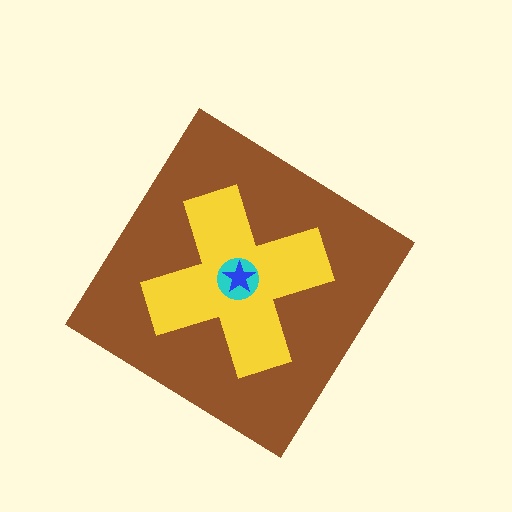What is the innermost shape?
The blue star.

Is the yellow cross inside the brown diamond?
Yes.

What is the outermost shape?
The brown diamond.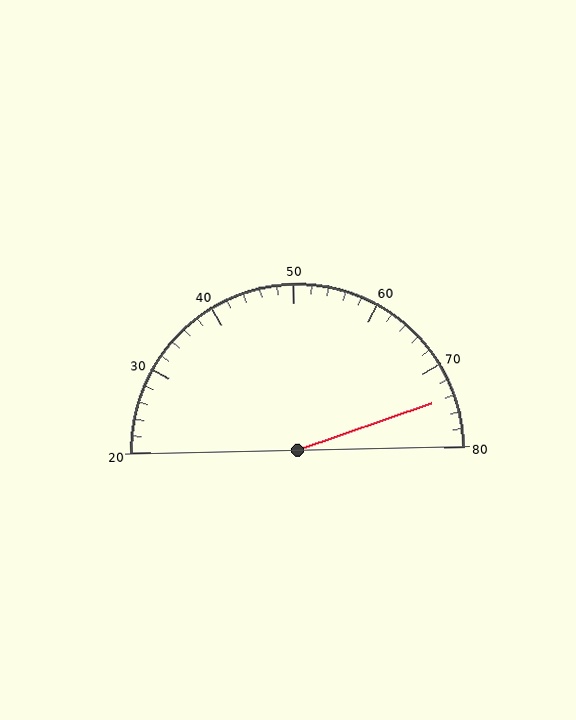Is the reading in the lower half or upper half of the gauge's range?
The reading is in the upper half of the range (20 to 80).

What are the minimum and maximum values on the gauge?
The gauge ranges from 20 to 80.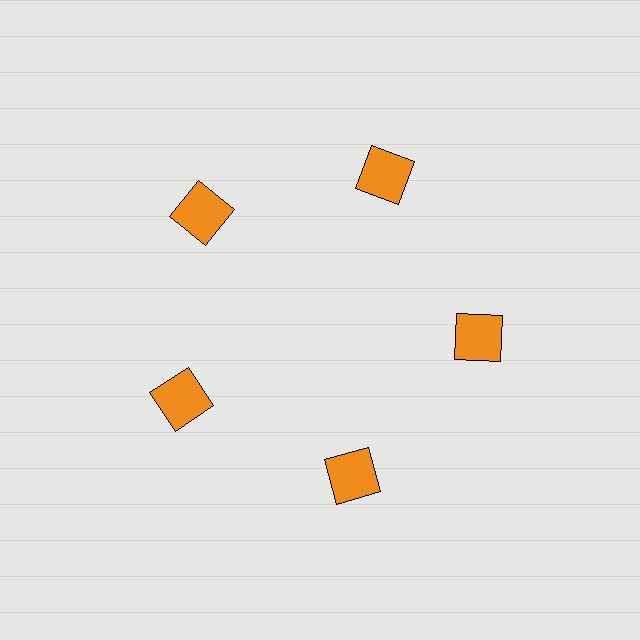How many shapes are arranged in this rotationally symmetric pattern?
There are 5 shapes, arranged in 5 groups of 1.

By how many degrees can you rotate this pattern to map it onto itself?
The pattern maps onto itself every 72 degrees of rotation.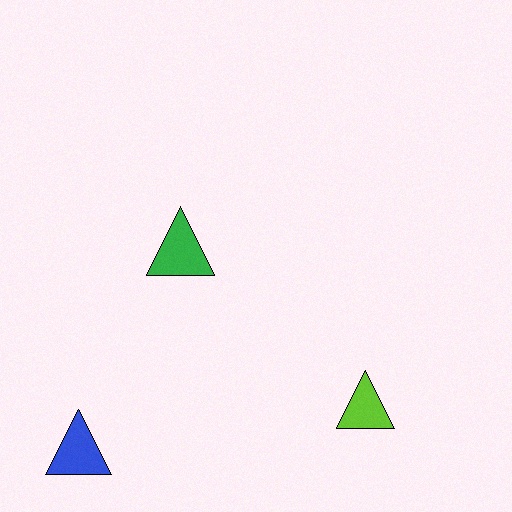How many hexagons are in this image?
There are no hexagons.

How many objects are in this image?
There are 3 objects.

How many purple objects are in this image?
There are no purple objects.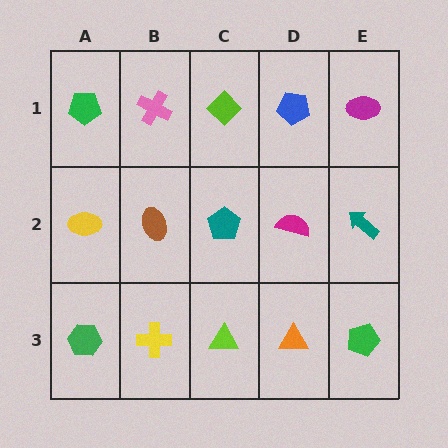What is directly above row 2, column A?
A green pentagon.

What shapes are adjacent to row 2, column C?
A lime diamond (row 1, column C), a lime triangle (row 3, column C), a brown ellipse (row 2, column B), a magenta semicircle (row 2, column D).